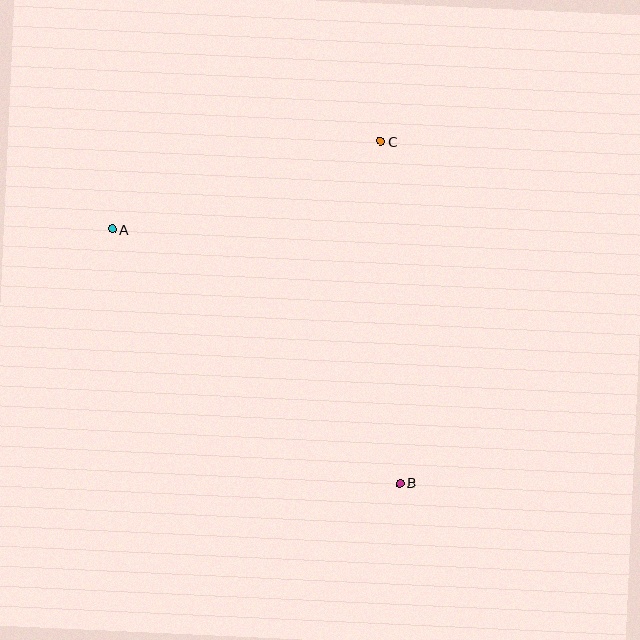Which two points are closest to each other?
Points A and C are closest to each other.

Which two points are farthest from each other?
Points A and B are farthest from each other.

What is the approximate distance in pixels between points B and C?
The distance between B and C is approximately 342 pixels.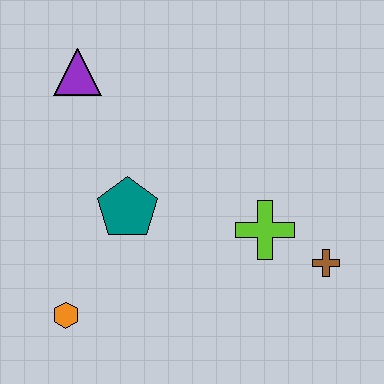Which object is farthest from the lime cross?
The purple triangle is farthest from the lime cross.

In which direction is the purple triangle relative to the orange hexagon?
The purple triangle is above the orange hexagon.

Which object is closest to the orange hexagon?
The teal pentagon is closest to the orange hexagon.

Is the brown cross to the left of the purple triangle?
No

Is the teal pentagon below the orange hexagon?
No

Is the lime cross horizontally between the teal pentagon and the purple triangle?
No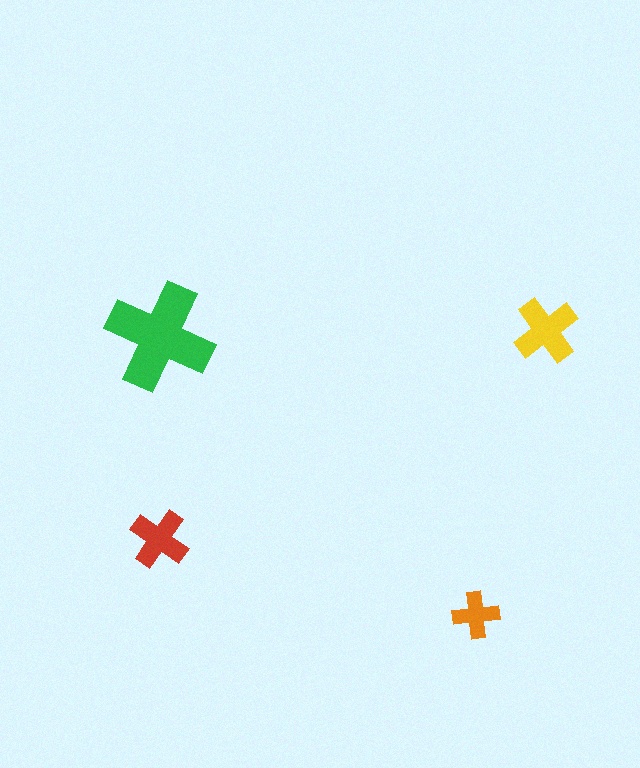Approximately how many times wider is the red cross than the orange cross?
About 1.5 times wider.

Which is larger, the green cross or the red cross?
The green one.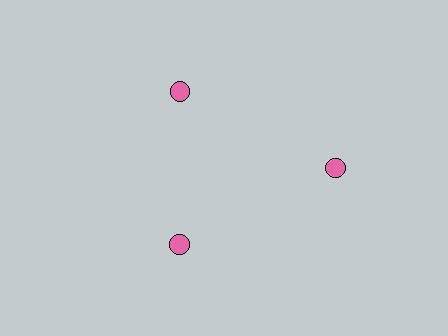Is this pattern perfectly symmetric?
No. The 3 pink circles are arranged in a ring, but one element near the 3 o'clock position is pushed outward from the center, breaking the 3-fold rotational symmetry.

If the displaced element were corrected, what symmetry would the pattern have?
It would have 3-fold rotational symmetry — the pattern would map onto itself every 120 degrees.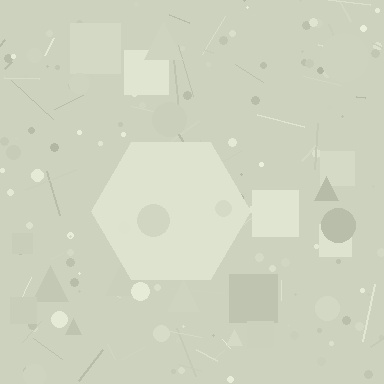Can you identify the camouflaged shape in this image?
The camouflaged shape is a hexagon.